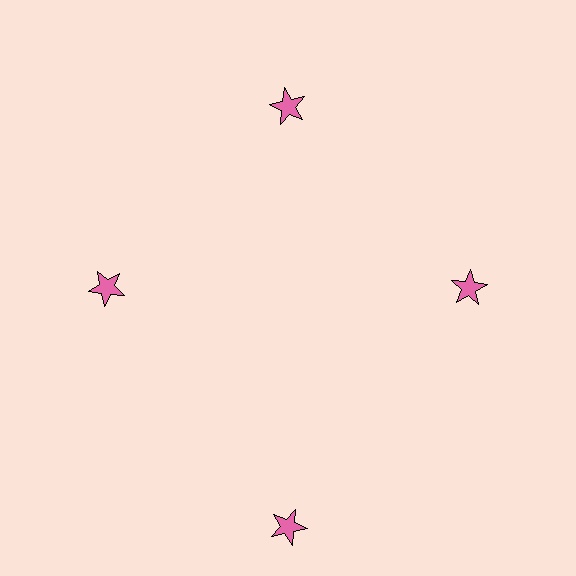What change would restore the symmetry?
The symmetry would be restored by moving it inward, back onto the ring so that all 4 stars sit at equal angles and equal distance from the center.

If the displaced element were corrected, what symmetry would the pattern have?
It would have 4-fold rotational symmetry — the pattern would map onto itself every 90 degrees.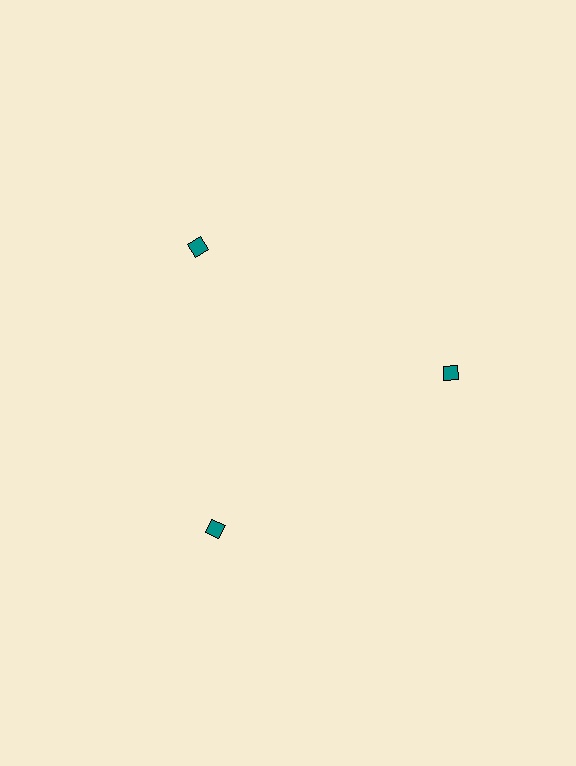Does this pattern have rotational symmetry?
Yes, this pattern has 3-fold rotational symmetry. It looks the same after rotating 120 degrees around the center.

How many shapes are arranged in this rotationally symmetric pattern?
There are 3 shapes, arranged in 3 groups of 1.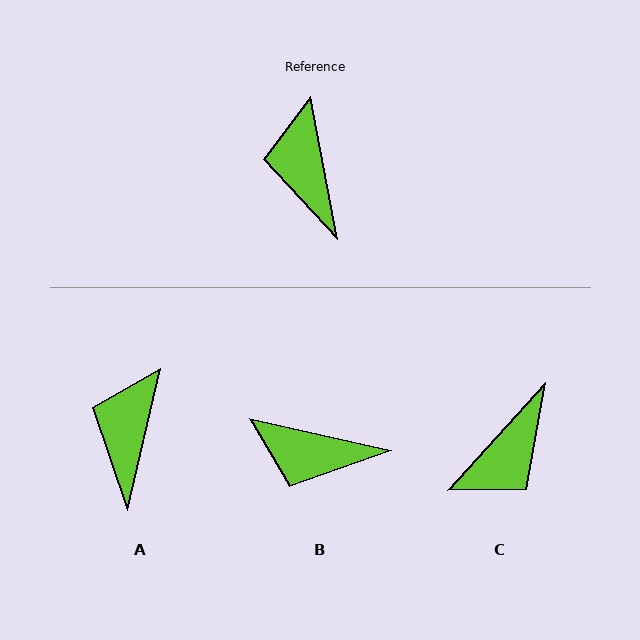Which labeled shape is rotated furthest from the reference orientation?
C, about 127 degrees away.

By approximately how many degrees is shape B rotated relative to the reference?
Approximately 67 degrees counter-clockwise.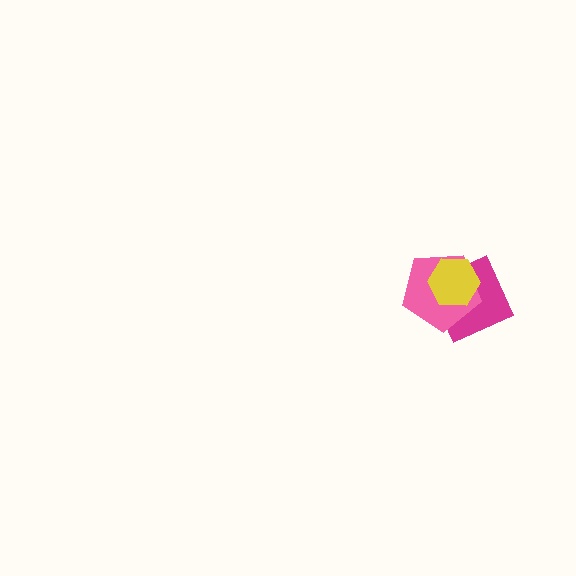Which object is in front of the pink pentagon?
The yellow hexagon is in front of the pink pentagon.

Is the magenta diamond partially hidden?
Yes, it is partially covered by another shape.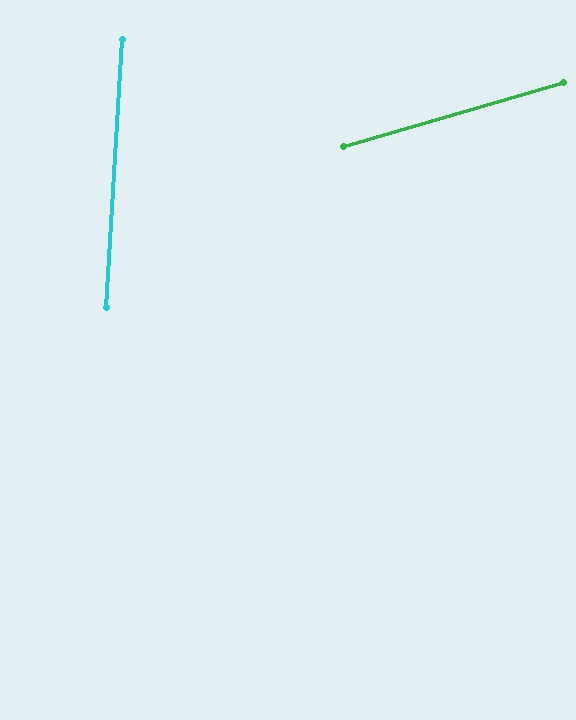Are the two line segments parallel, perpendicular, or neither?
Neither parallel nor perpendicular — they differ by about 70°.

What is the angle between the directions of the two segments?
Approximately 70 degrees.